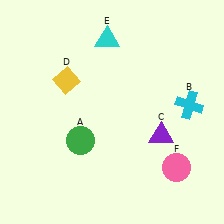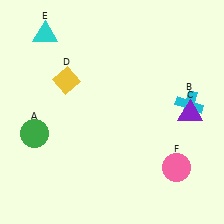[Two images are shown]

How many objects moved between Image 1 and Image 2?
3 objects moved between the two images.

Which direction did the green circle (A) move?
The green circle (A) moved left.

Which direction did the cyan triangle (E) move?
The cyan triangle (E) moved left.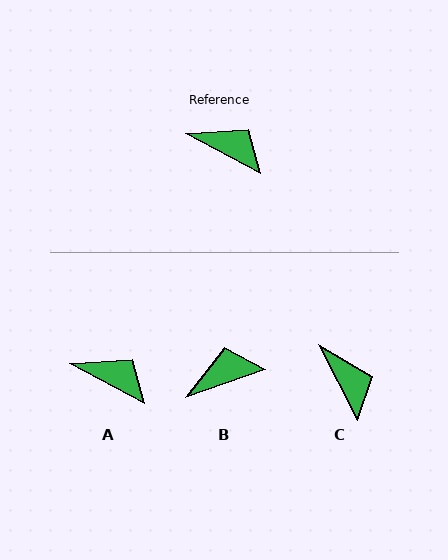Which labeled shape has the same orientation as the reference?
A.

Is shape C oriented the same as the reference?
No, it is off by about 34 degrees.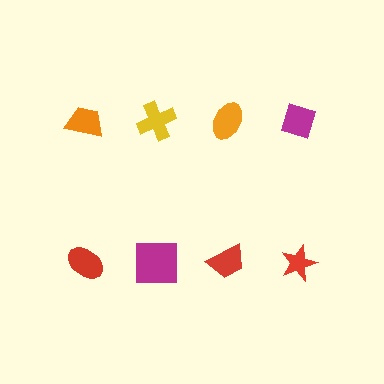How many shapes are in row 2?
4 shapes.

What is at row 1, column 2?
A yellow cross.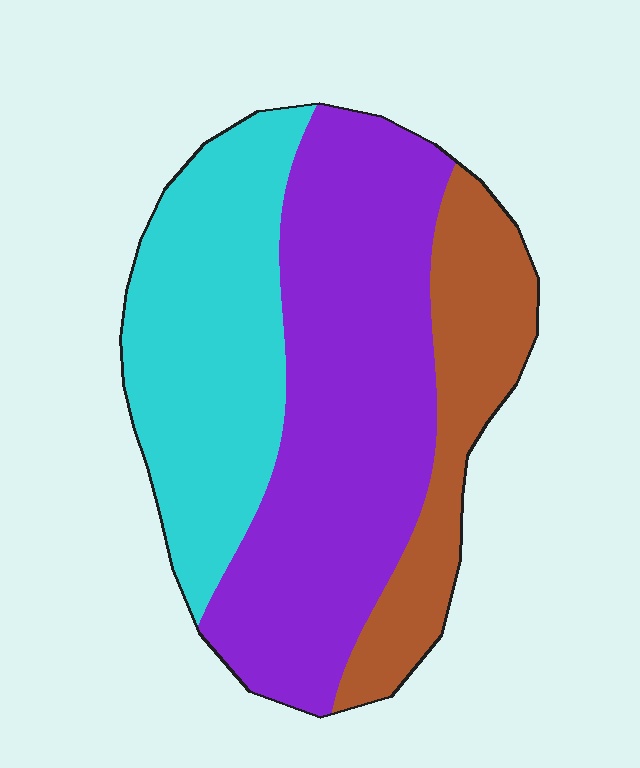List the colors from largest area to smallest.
From largest to smallest: purple, cyan, brown.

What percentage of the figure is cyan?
Cyan covers 32% of the figure.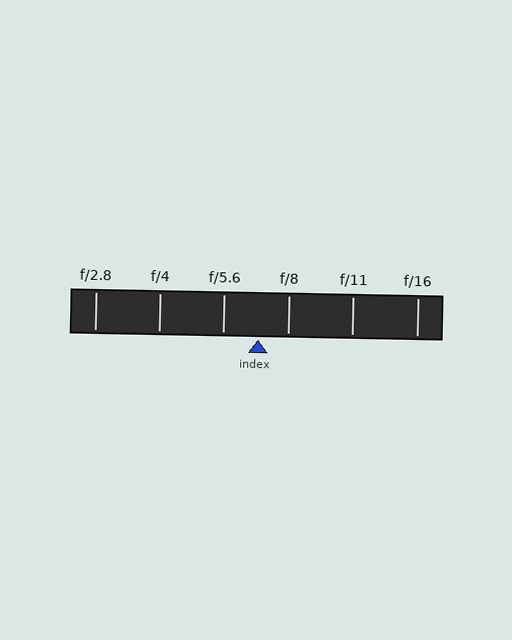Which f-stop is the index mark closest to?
The index mark is closest to f/8.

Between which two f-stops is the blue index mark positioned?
The index mark is between f/5.6 and f/8.